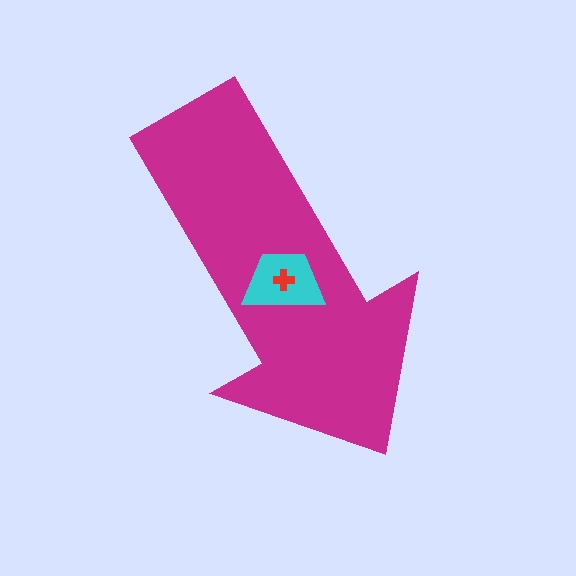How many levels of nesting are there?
3.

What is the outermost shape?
The magenta arrow.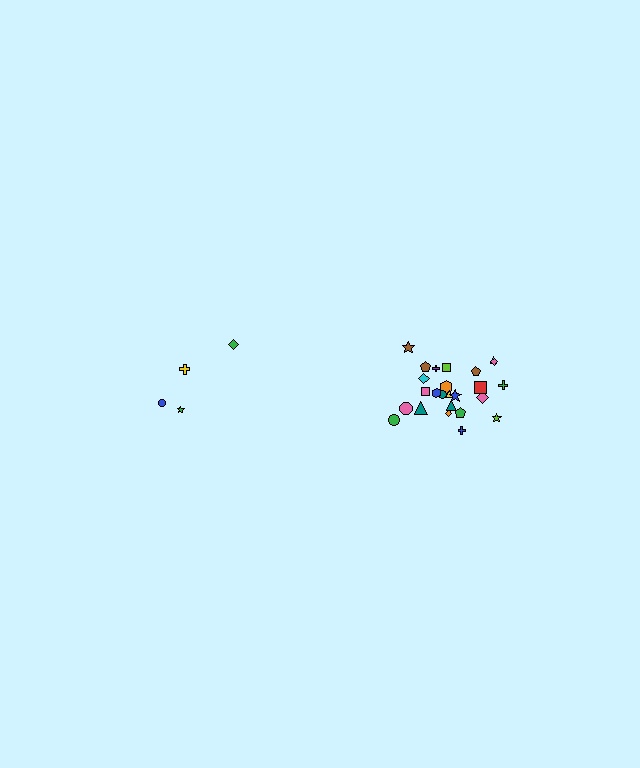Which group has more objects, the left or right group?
The right group.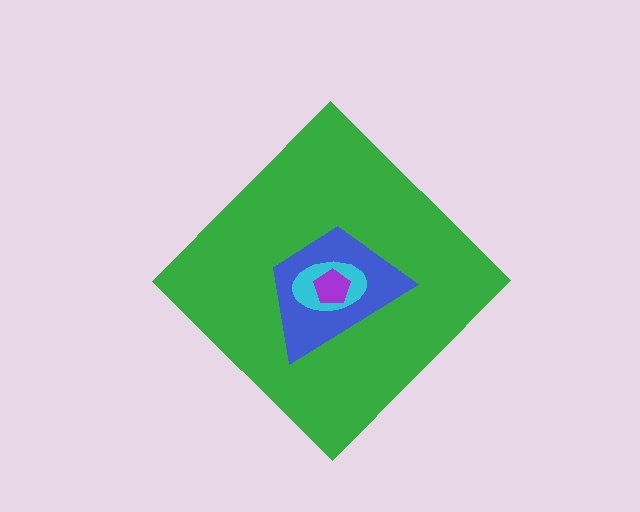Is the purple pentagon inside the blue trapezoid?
Yes.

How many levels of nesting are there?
4.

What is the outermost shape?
The green diamond.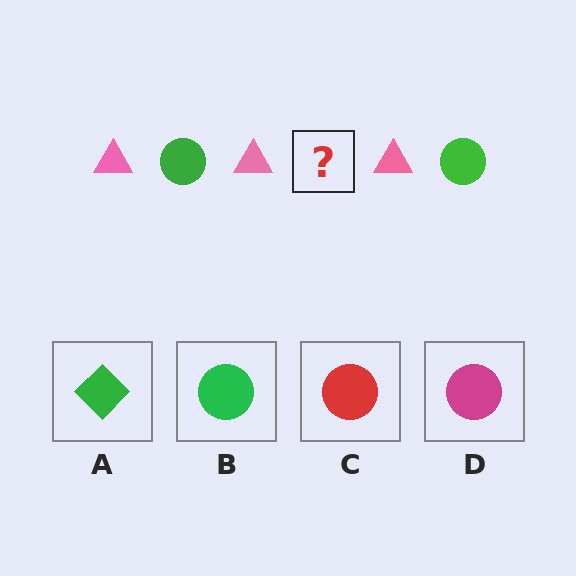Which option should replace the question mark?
Option B.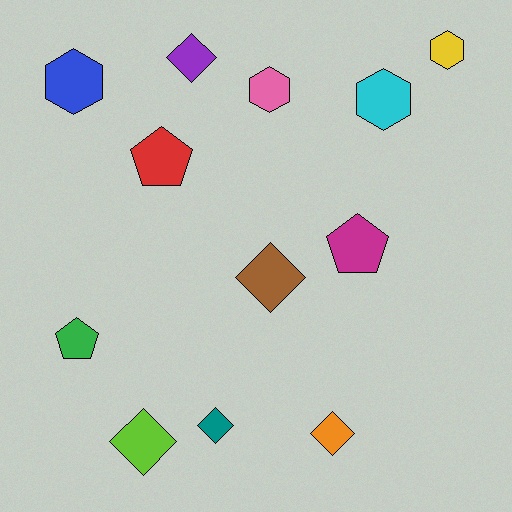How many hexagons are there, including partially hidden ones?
There are 4 hexagons.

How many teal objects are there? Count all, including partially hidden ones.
There is 1 teal object.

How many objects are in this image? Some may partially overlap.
There are 12 objects.